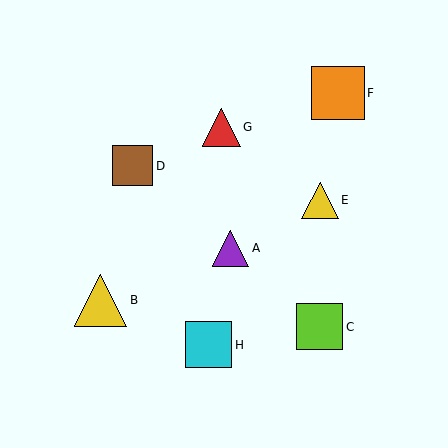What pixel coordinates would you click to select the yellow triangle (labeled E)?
Click at (320, 200) to select the yellow triangle E.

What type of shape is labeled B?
Shape B is a yellow triangle.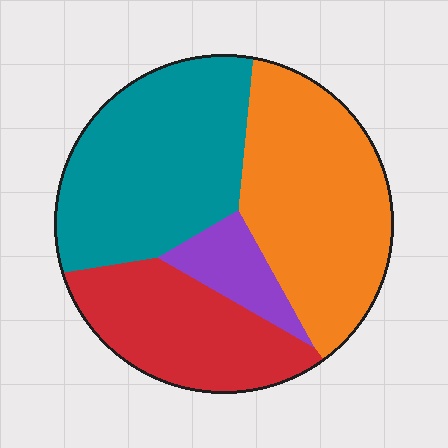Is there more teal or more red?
Teal.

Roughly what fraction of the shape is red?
Red covers roughly 25% of the shape.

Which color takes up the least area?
Purple, at roughly 10%.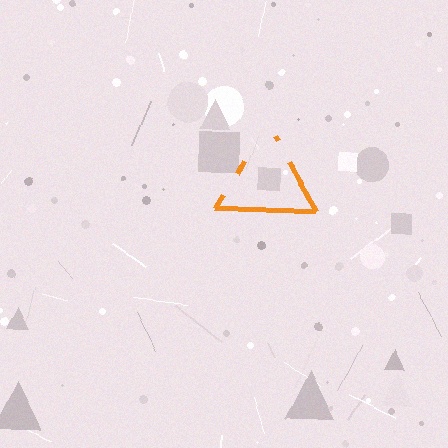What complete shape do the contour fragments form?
The contour fragments form a triangle.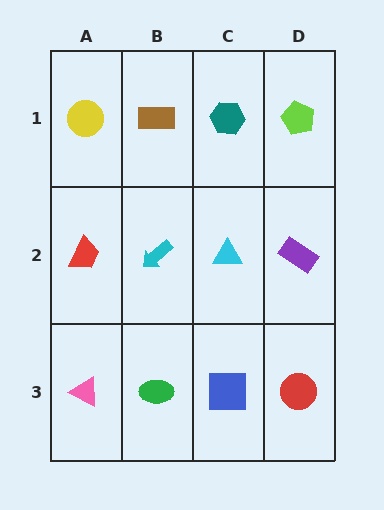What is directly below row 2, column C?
A blue square.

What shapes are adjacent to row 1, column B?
A cyan arrow (row 2, column B), a yellow circle (row 1, column A), a teal hexagon (row 1, column C).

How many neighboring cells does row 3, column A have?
2.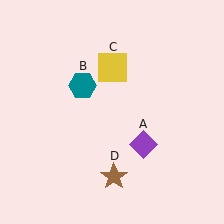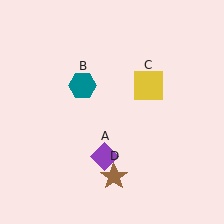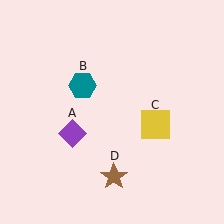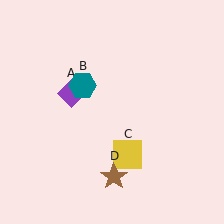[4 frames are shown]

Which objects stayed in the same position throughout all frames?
Teal hexagon (object B) and brown star (object D) remained stationary.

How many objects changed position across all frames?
2 objects changed position: purple diamond (object A), yellow square (object C).